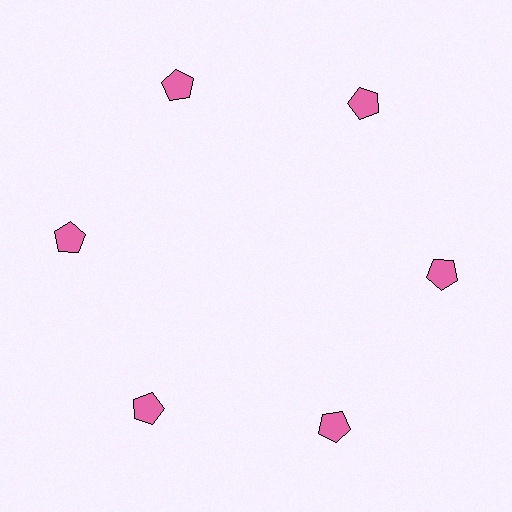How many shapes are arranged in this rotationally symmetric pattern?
There are 6 shapes, arranged in 6 groups of 1.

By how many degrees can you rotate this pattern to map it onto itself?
The pattern maps onto itself every 60 degrees of rotation.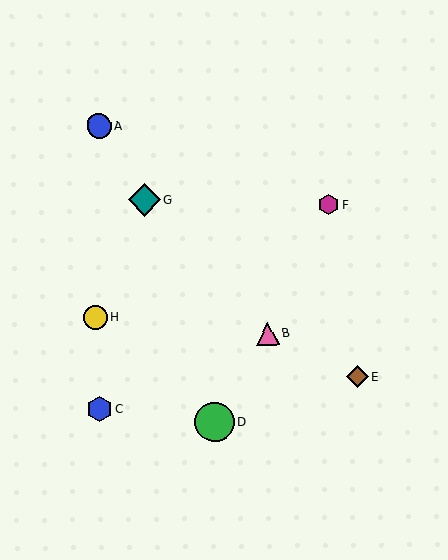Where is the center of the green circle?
The center of the green circle is at (215, 422).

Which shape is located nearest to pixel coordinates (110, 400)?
The blue hexagon (labeled C) at (100, 409) is nearest to that location.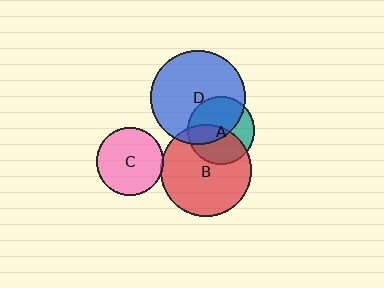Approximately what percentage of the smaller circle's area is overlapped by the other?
Approximately 55%.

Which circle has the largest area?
Circle D (blue).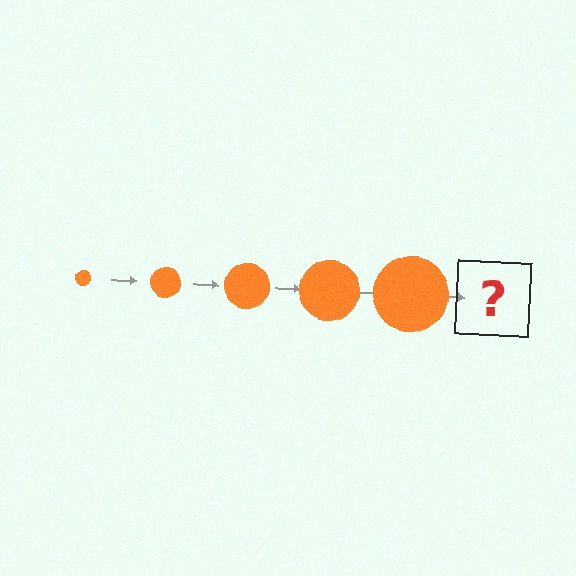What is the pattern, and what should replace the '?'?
The pattern is that the circle gets progressively larger each step. The '?' should be an orange circle, larger than the previous one.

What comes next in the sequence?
The next element should be an orange circle, larger than the previous one.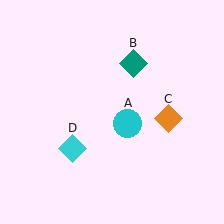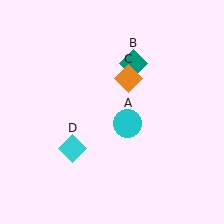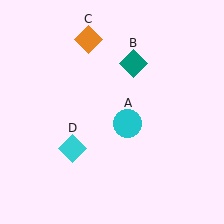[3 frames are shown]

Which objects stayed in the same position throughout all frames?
Cyan circle (object A) and teal diamond (object B) and cyan diamond (object D) remained stationary.